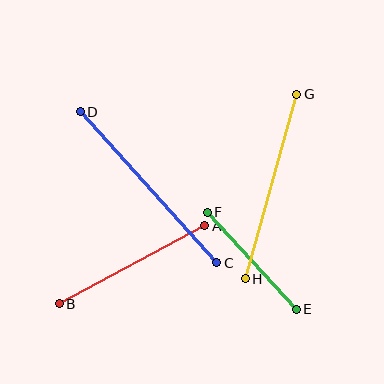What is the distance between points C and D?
The distance is approximately 203 pixels.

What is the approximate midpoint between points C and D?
The midpoint is at approximately (149, 187) pixels.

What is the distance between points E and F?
The distance is approximately 132 pixels.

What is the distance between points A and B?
The distance is approximately 165 pixels.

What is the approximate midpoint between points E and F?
The midpoint is at approximately (252, 261) pixels.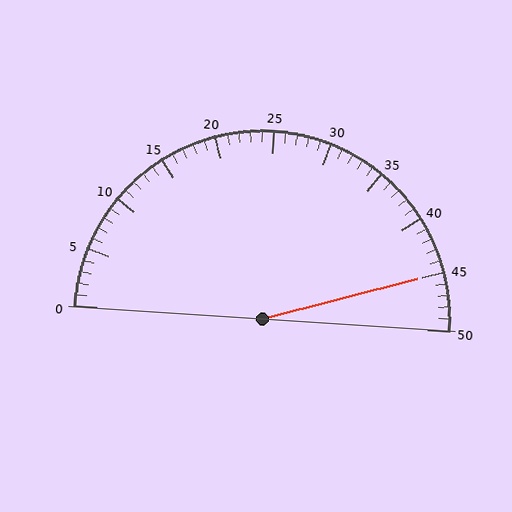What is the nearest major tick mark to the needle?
The nearest major tick mark is 45.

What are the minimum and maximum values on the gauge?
The gauge ranges from 0 to 50.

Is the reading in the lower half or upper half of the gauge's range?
The reading is in the upper half of the range (0 to 50).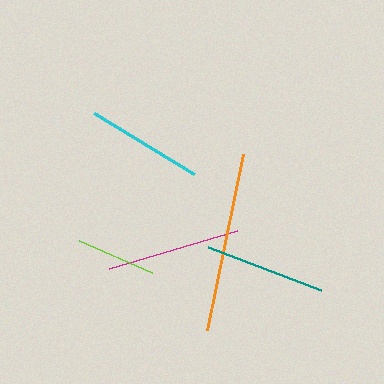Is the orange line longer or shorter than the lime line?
The orange line is longer than the lime line.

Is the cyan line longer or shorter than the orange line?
The orange line is longer than the cyan line.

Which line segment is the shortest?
The lime line is the shortest at approximately 79 pixels.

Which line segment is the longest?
The orange line is the longest at approximately 180 pixels.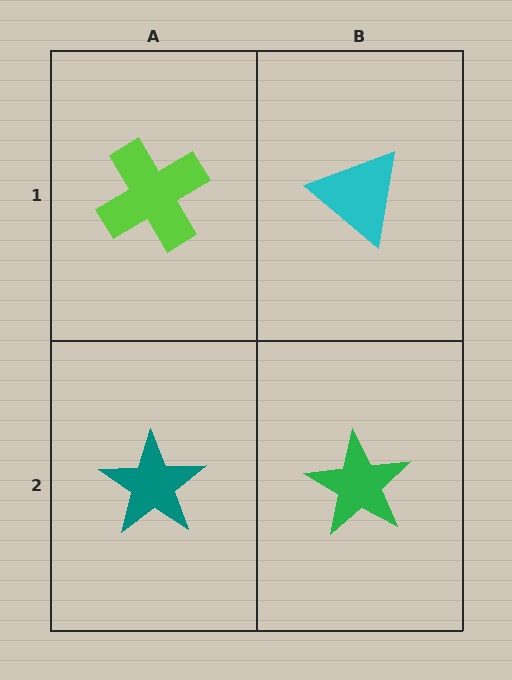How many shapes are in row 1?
2 shapes.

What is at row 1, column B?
A cyan triangle.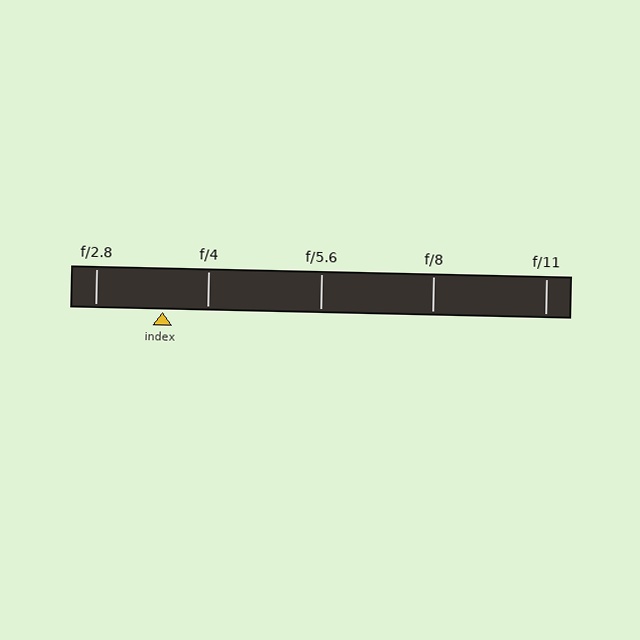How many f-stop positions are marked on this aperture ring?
There are 5 f-stop positions marked.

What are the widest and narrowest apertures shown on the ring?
The widest aperture shown is f/2.8 and the narrowest is f/11.